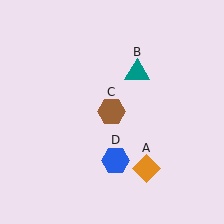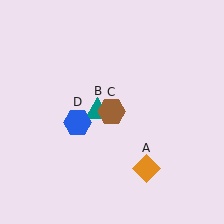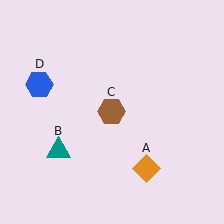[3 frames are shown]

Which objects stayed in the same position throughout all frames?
Orange diamond (object A) and brown hexagon (object C) remained stationary.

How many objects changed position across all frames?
2 objects changed position: teal triangle (object B), blue hexagon (object D).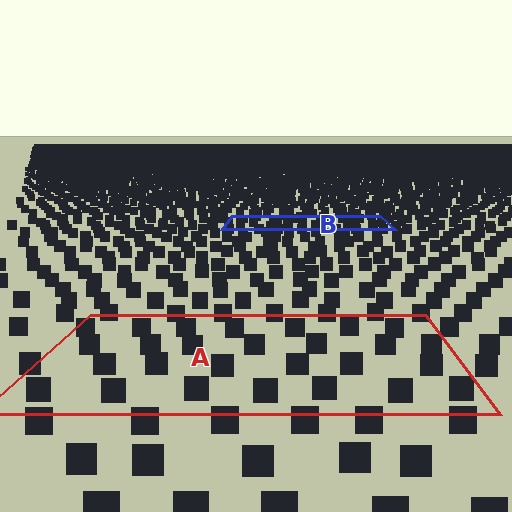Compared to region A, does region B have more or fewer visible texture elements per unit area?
Region B has more texture elements per unit area — they are packed more densely because it is farther away.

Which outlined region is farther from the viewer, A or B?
Region B is farther from the viewer — the texture elements inside it appear smaller and more densely packed.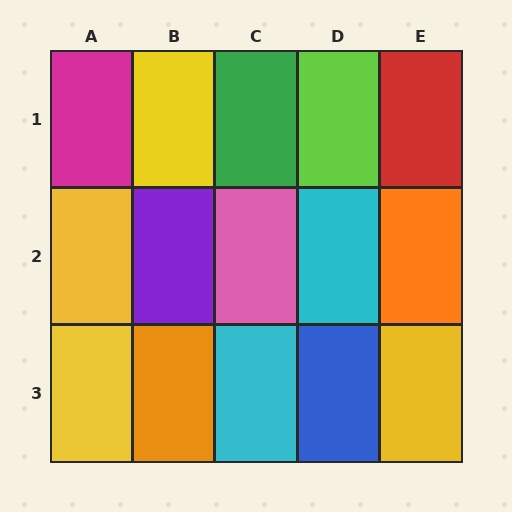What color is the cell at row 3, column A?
Yellow.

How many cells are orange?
2 cells are orange.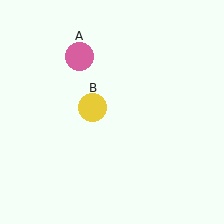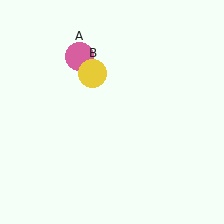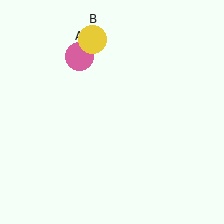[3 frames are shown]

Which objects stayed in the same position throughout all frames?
Pink circle (object A) remained stationary.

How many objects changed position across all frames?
1 object changed position: yellow circle (object B).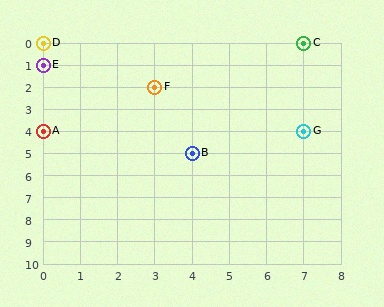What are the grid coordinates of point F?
Point F is at grid coordinates (3, 2).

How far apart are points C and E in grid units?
Points C and E are 7 columns and 1 row apart (about 7.1 grid units diagonally).